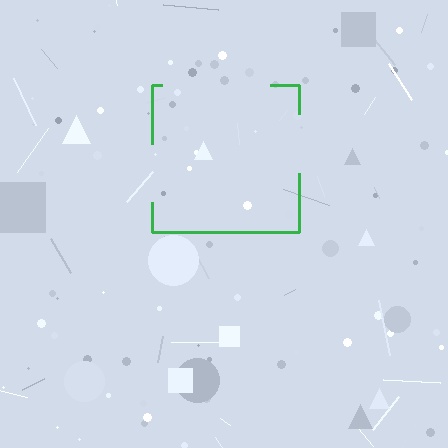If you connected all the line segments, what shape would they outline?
They would outline a square.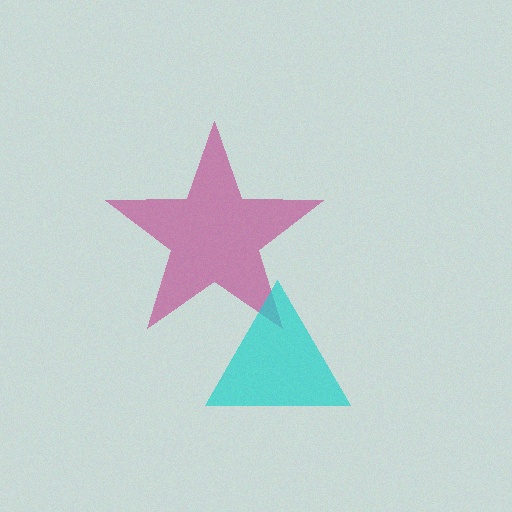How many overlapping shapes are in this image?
There are 2 overlapping shapes in the image.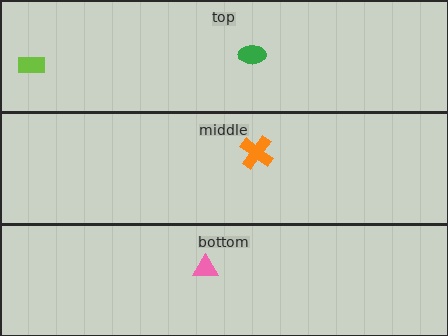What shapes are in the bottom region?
The pink triangle.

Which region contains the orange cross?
The middle region.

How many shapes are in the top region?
2.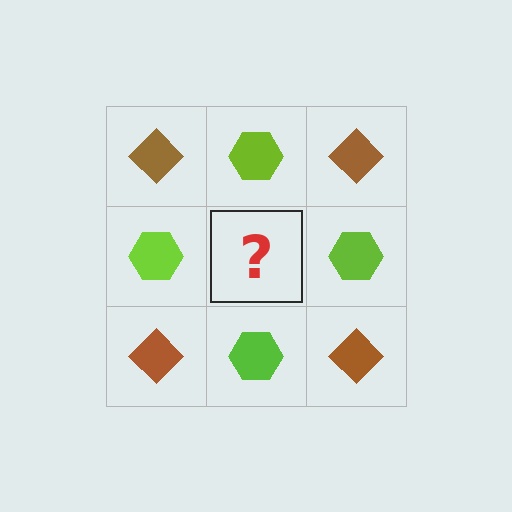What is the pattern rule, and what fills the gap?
The rule is that it alternates brown diamond and lime hexagon in a checkerboard pattern. The gap should be filled with a brown diamond.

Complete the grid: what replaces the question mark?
The question mark should be replaced with a brown diamond.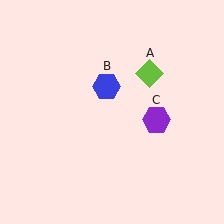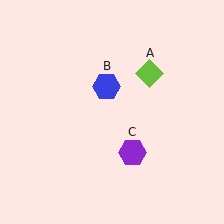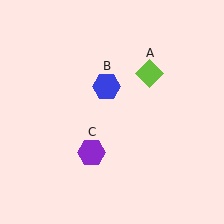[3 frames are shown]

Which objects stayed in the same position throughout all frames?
Lime diamond (object A) and blue hexagon (object B) remained stationary.